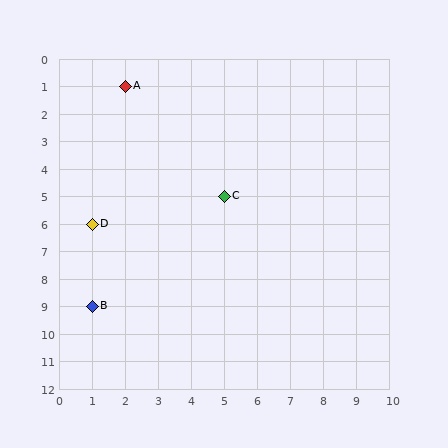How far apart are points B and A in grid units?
Points B and A are 1 column and 8 rows apart (about 8.1 grid units diagonally).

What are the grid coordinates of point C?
Point C is at grid coordinates (5, 5).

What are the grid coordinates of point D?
Point D is at grid coordinates (1, 6).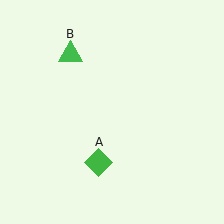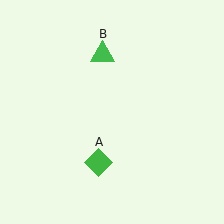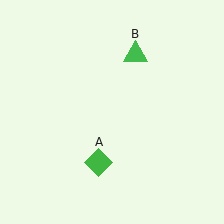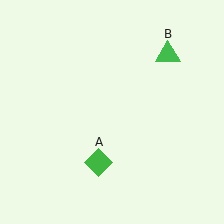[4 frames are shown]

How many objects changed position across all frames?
1 object changed position: green triangle (object B).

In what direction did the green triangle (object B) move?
The green triangle (object B) moved right.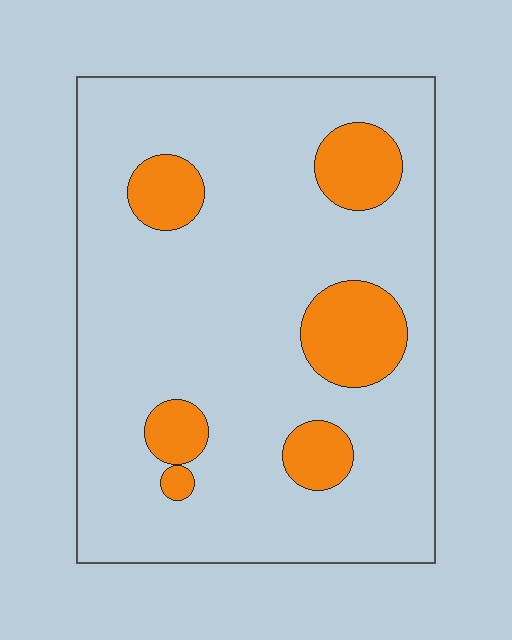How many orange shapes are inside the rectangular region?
6.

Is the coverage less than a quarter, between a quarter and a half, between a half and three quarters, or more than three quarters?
Less than a quarter.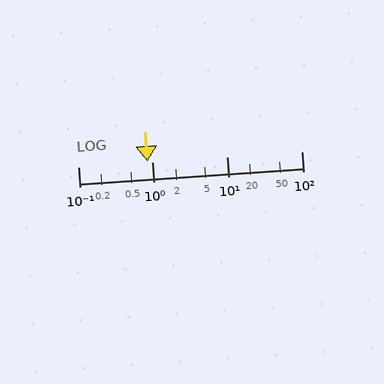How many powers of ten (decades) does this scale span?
The scale spans 3 decades, from 0.1 to 100.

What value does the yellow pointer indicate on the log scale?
The pointer indicates approximately 0.86.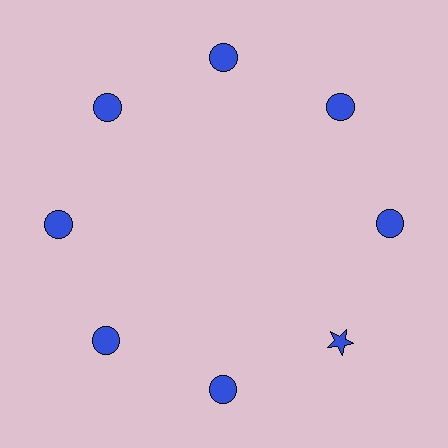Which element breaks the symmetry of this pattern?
The blue star at roughly the 4 o'clock position breaks the symmetry. All other shapes are blue circles.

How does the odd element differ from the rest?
It has a different shape: star instead of circle.